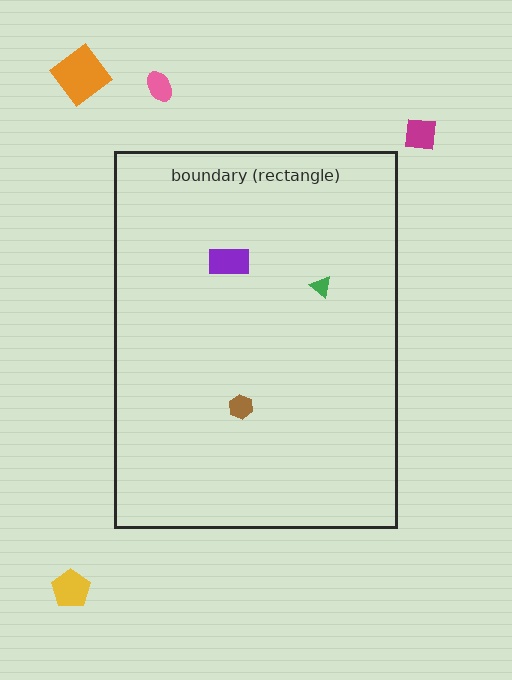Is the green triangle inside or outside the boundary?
Inside.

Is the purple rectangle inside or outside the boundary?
Inside.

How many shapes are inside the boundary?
3 inside, 4 outside.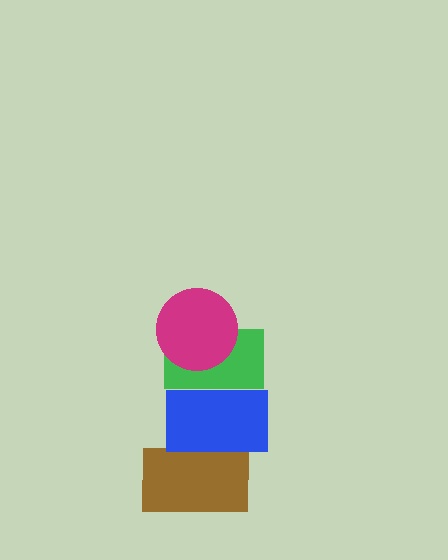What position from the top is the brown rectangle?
The brown rectangle is 4th from the top.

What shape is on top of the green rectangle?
The magenta circle is on top of the green rectangle.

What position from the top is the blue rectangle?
The blue rectangle is 3rd from the top.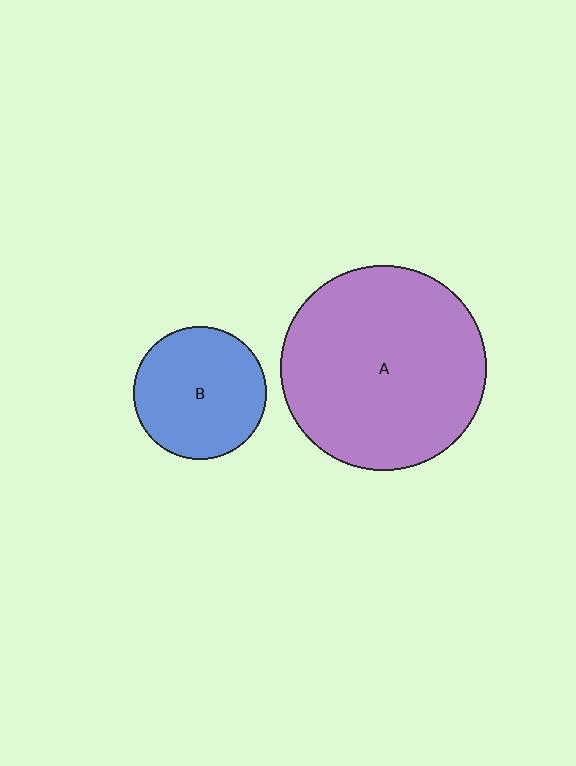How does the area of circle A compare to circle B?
Approximately 2.4 times.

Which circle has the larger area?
Circle A (purple).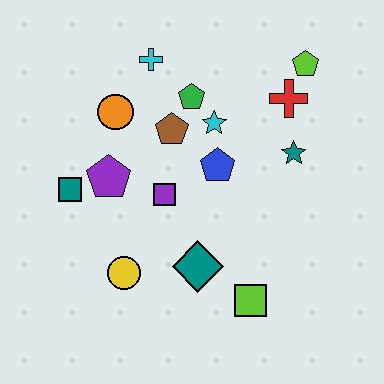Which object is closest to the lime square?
The teal diamond is closest to the lime square.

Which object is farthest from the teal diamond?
The lime pentagon is farthest from the teal diamond.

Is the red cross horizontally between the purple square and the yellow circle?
No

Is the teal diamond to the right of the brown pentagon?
Yes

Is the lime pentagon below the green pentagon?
No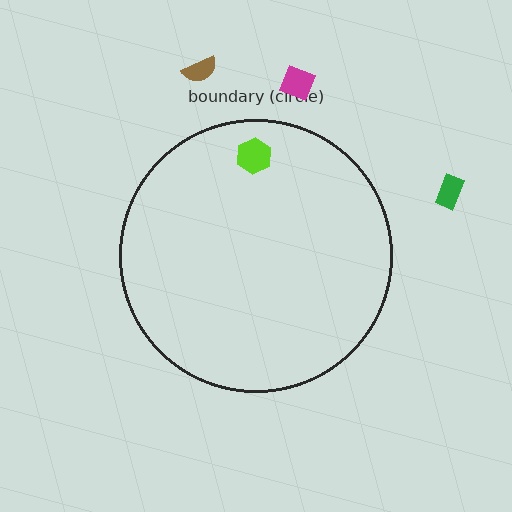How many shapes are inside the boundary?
1 inside, 3 outside.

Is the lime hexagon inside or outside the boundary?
Inside.